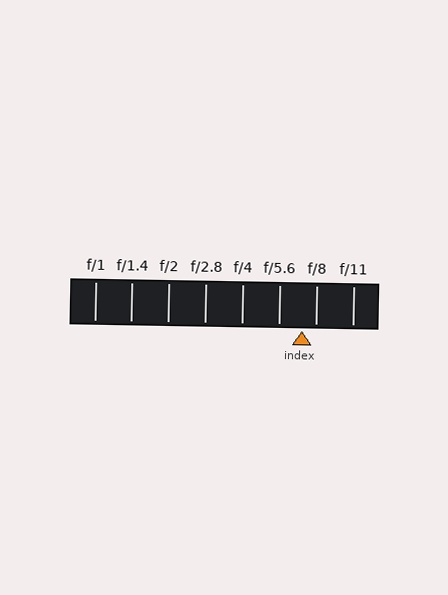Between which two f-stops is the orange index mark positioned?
The index mark is between f/5.6 and f/8.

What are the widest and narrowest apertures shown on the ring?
The widest aperture shown is f/1 and the narrowest is f/11.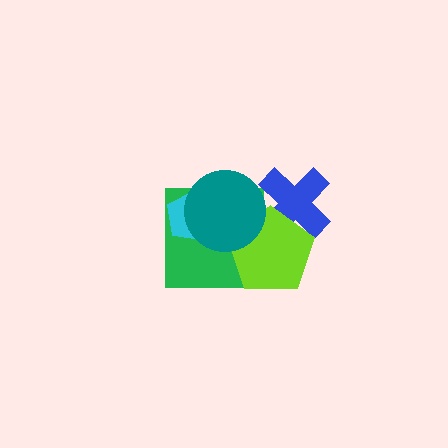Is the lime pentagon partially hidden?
Yes, it is partially covered by another shape.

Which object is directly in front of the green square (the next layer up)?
The cyan pentagon is directly in front of the green square.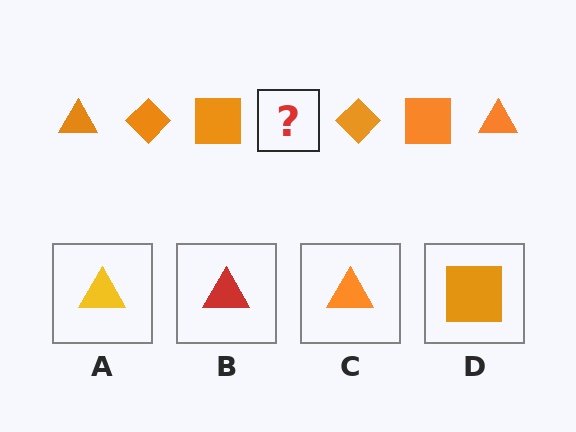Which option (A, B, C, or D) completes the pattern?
C.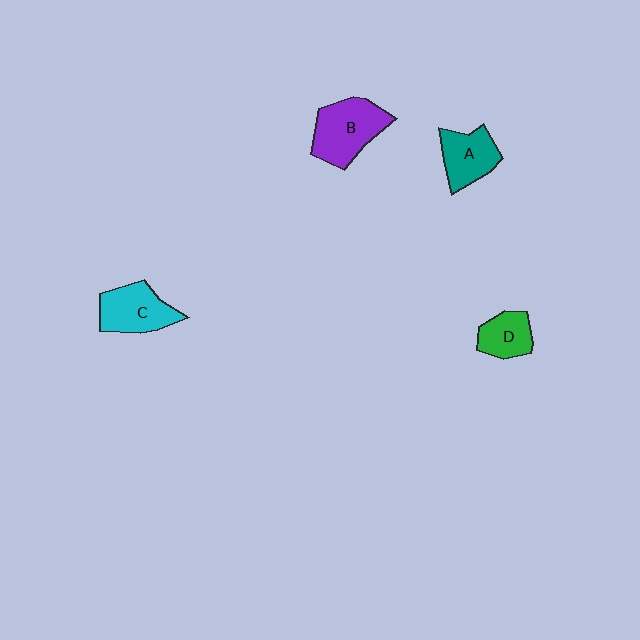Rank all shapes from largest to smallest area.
From largest to smallest: B (purple), C (cyan), A (teal), D (green).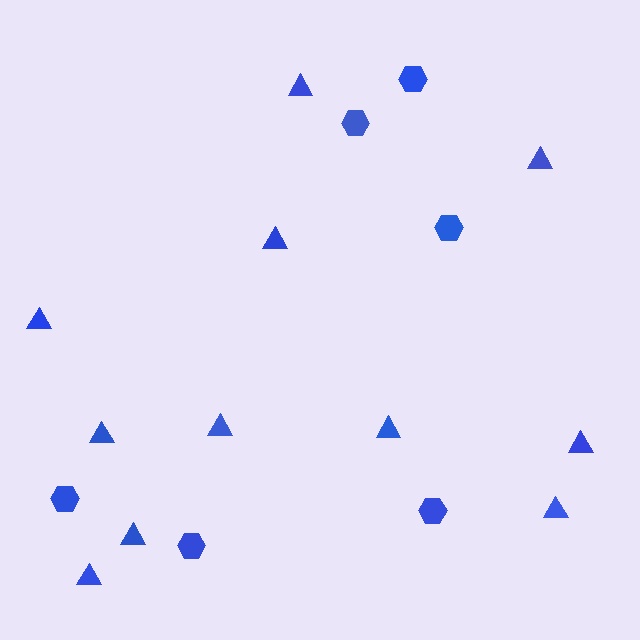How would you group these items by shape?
There are 2 groups: one group of hexagons (6) and one group of triangles (11).